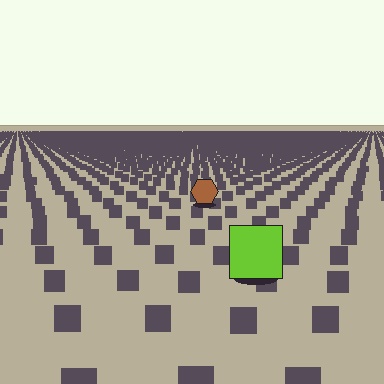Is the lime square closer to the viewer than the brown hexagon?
Yes. The lime square is closer — you can tell from the texture gradient: the ground texture is coarser near it.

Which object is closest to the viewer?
The lime square is closest. The texture marks near it are larger and more spread out.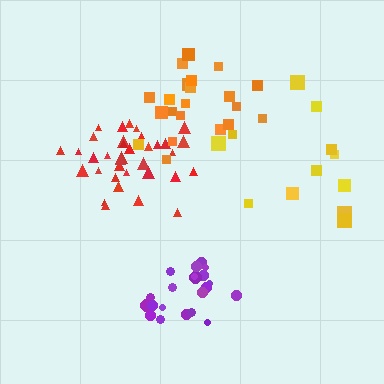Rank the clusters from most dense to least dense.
red, purple, orange, yellow.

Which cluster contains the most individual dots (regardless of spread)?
Red (35).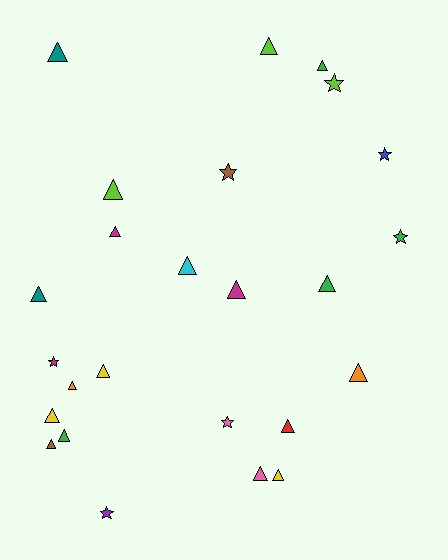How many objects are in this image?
There are 25 objects.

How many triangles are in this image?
There are 18 triangles.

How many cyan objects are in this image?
There is 1 cyan object.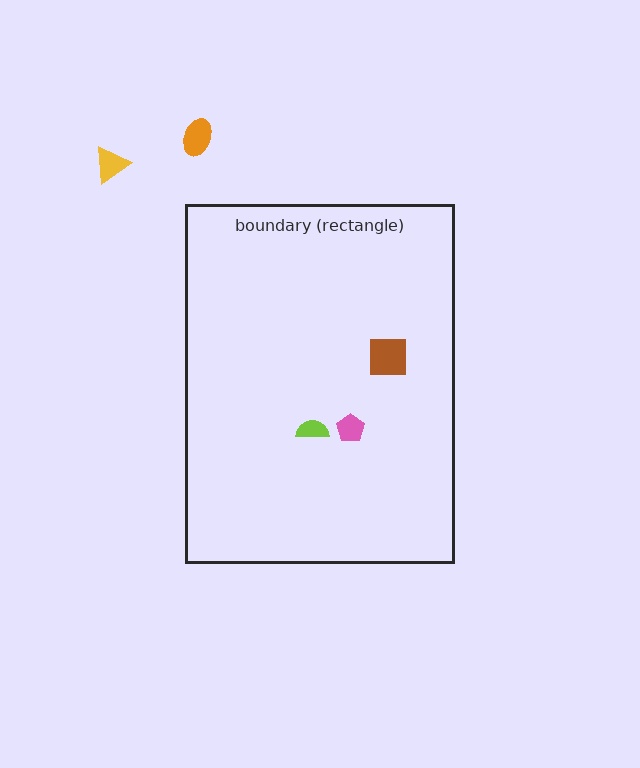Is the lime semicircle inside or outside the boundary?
Inside.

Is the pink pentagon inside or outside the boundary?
Inside.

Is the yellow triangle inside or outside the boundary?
Outside.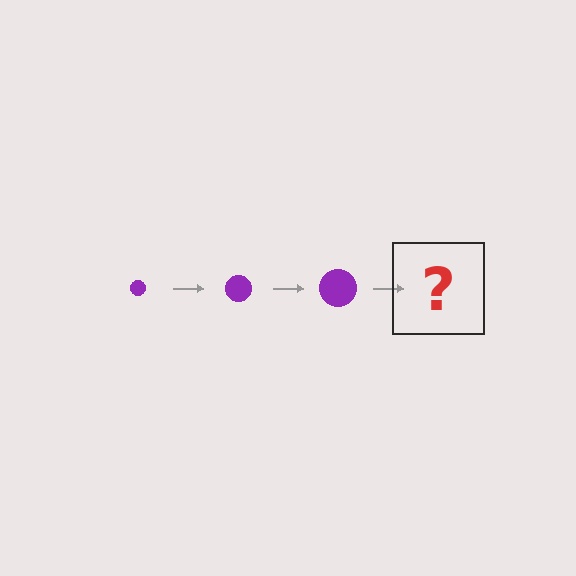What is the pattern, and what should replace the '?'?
The pattern is that the circle gets progressively larger each step. The '?' should be a purple circle, larger than the previous one.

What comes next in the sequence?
The next element should be a purple circle, larger than the previous one.